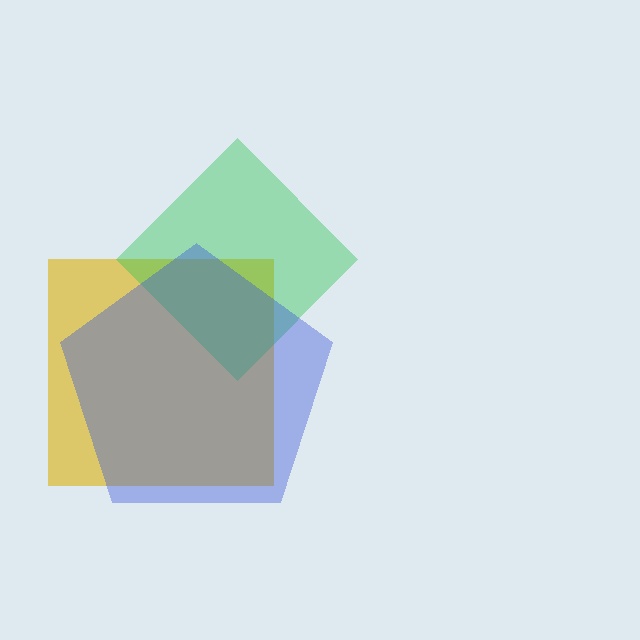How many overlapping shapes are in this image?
There are 3 overlapping shapes in the image.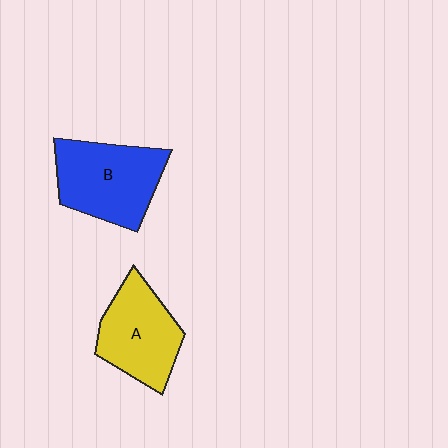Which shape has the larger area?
Shape B (blue).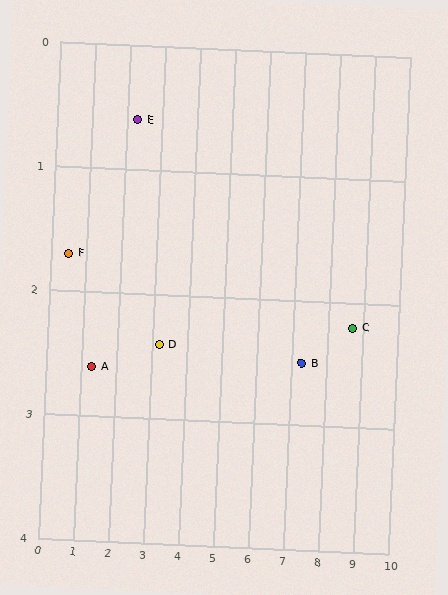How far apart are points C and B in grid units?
Points C and B are about 1.4 grid units apart.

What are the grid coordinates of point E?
Point E is at approximately (2.3, 0.6).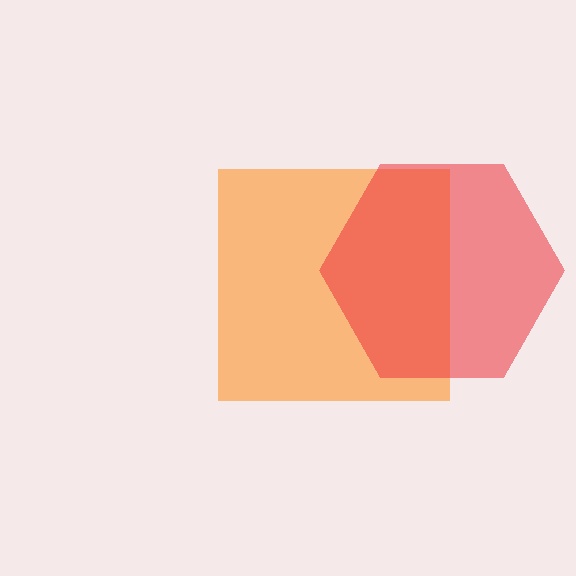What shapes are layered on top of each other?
The layered shapes are: an orange square, a red hexagon.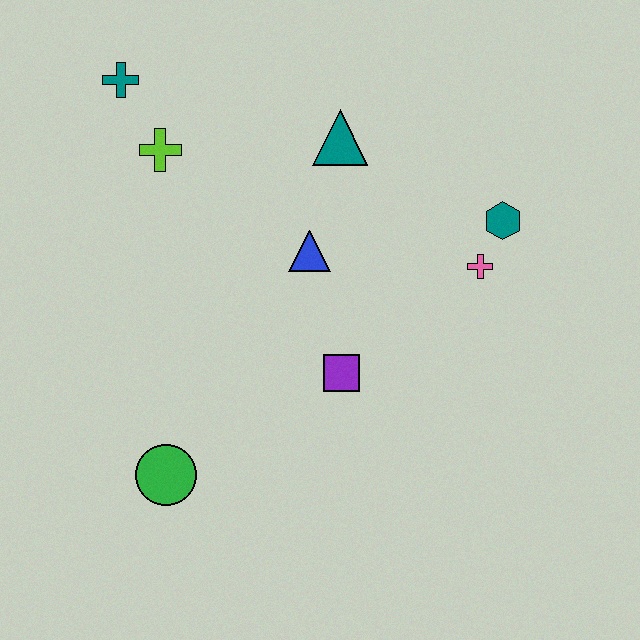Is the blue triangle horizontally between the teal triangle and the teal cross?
Yes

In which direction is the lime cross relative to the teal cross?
The lime cross is below the teal cross.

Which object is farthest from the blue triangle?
The green circle is farthest from the blue triangle.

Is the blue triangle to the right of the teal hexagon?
No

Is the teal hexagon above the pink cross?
Yes